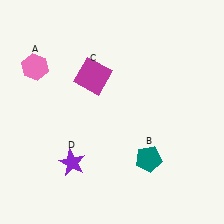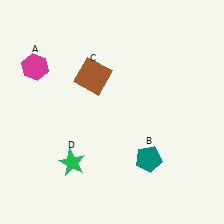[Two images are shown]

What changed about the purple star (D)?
In Image 1, D is purple. In Image 2, it changed to green.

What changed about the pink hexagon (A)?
In Image 1, A is pink. In Image 2, it changed to magenta.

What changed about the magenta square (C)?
In Image 1, C is magenta. In Image 2, it changed to brown.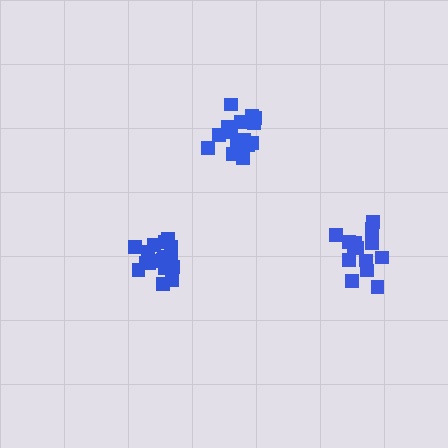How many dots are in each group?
Group 1: 19 dots, Group 2: 18 dots, Group 3: 14 dots (51 total).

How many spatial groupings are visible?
There are 3 spatial groupings.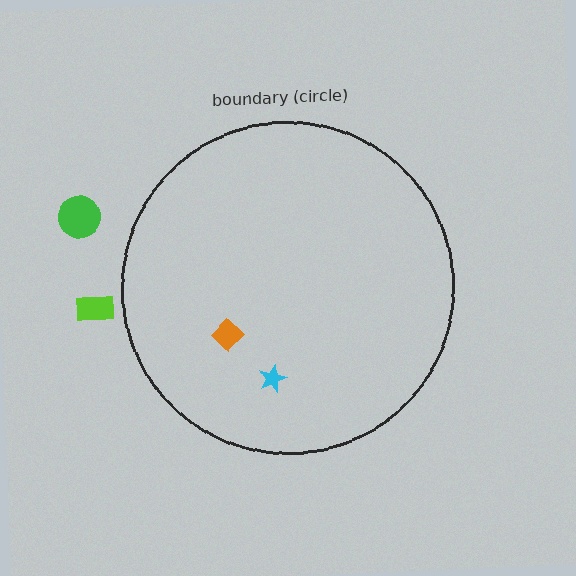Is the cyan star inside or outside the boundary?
Inside.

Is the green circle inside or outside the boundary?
Outside.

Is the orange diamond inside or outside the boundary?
Inside.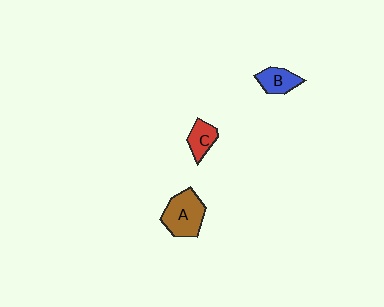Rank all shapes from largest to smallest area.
From largest to smallest: A (brown), B (blue), C (red).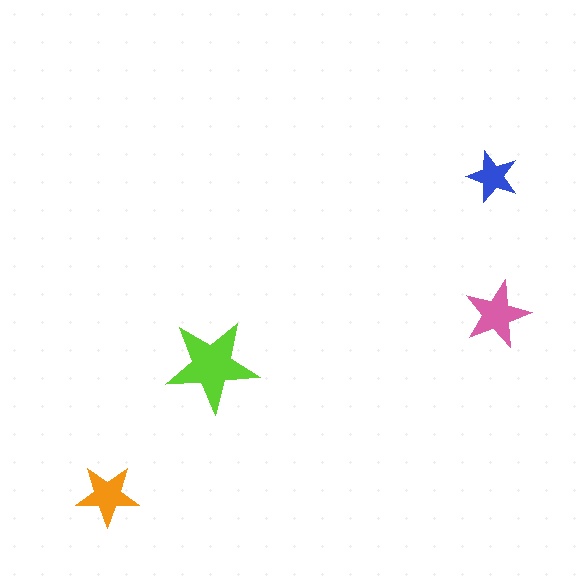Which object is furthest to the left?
The orange star is leftmost.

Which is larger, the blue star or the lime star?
The lime one.